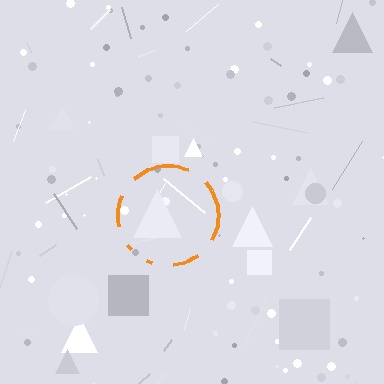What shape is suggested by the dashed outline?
The dashed outline suggests a circle.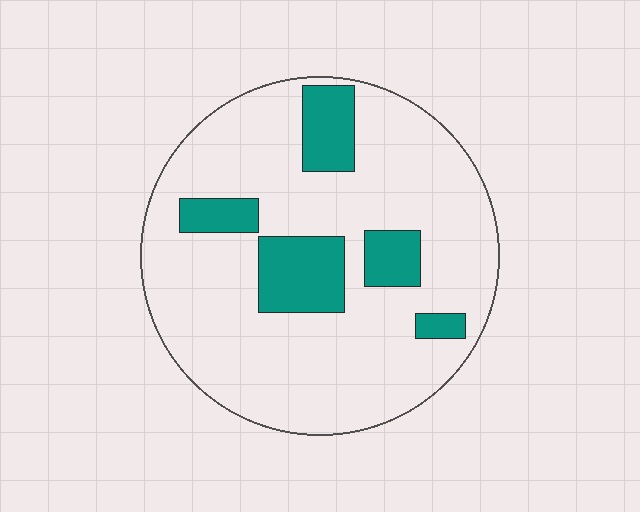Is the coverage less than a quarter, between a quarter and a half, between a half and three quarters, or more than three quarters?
Less than a quarter.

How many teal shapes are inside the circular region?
5.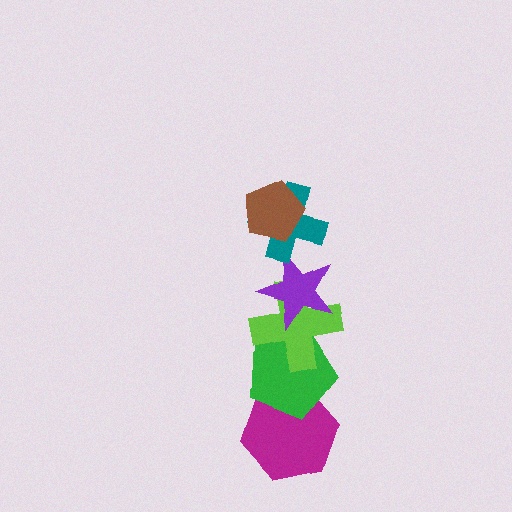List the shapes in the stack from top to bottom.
From top to bottom: the brown pentagon, the teal cross, the purple star, the lime cross, the green pentagon, the magenta hexagon.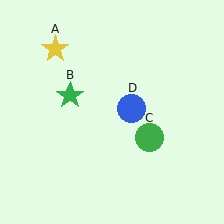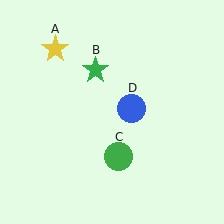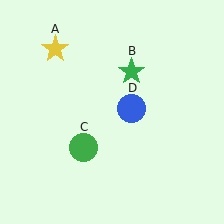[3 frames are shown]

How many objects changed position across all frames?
2 objects changed position: green star (object B), green circle (object C).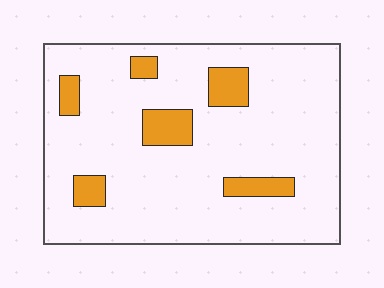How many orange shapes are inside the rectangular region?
6.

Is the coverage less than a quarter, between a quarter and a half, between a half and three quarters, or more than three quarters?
Less than a quarter.